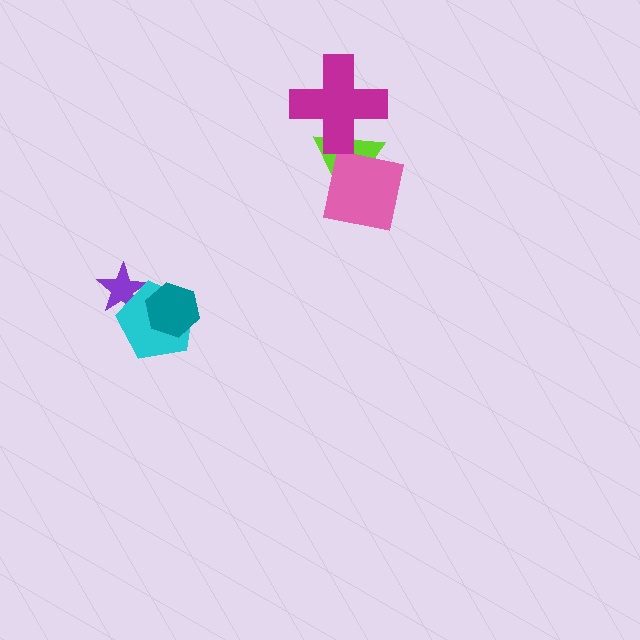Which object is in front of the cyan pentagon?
The teal hexagon is in front of the cyan pentagon.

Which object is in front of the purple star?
The cyan pentagon is in front of the purple star.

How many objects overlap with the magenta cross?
1 object overlaps with the magenta cross.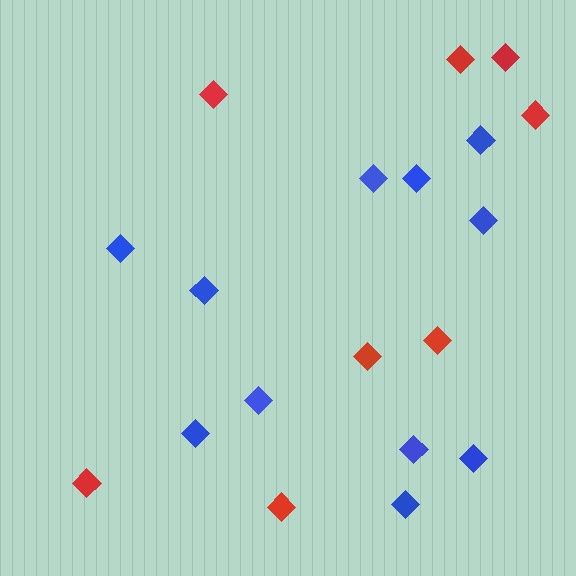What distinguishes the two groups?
There are 2 groups: one group of blue diamonds (11) and one group of red diamonds (8).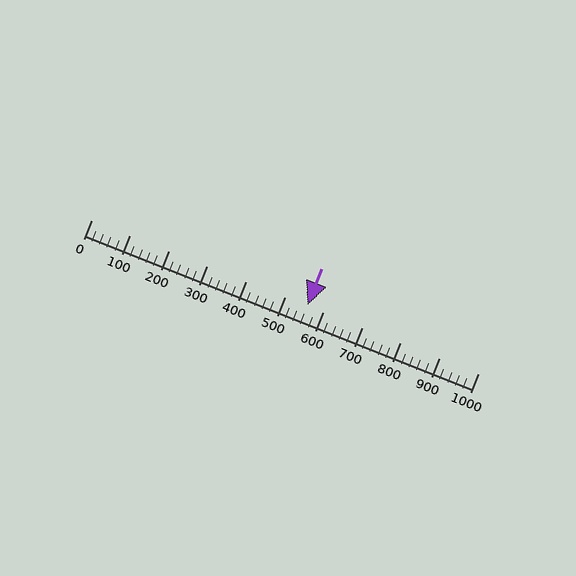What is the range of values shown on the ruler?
The ruler shows values from 0 to 1000.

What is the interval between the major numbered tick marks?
The major tick marks are spaced 100 units apart.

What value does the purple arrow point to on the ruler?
The purple arrow points to approximately 560.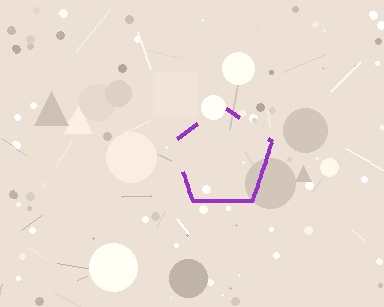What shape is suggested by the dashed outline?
The dashed outline suggests a pentagon.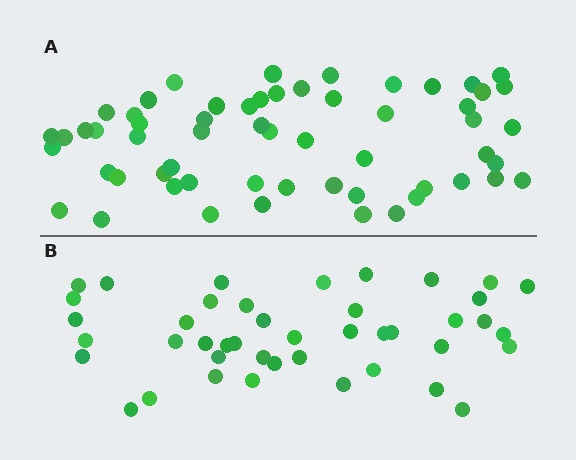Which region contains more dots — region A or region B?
Region A (the top region) has more dots.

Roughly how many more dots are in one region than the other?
Region A has approximately 15 more dots than region B.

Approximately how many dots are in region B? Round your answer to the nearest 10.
About 40 dots. (The exact count is 43, which rounds to 40.)